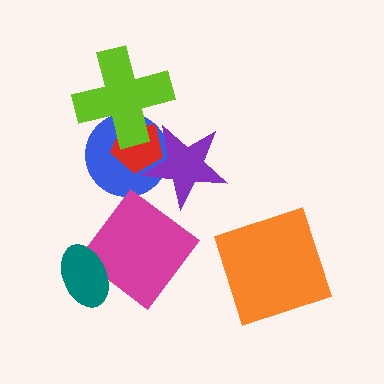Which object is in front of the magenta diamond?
The teal ellipse is in front of the magenta diamond.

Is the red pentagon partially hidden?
Yes, it is partially covered by another shape.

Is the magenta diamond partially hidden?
Yes, it is partially covered by another shape.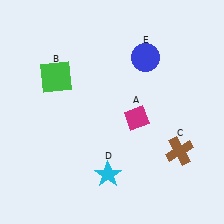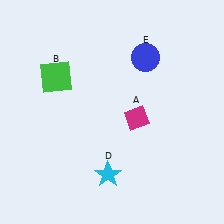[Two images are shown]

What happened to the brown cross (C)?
The brown cross (C) was removed in Image 2. It was in the bottom-right area of Image 1.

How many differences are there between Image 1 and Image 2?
There is 1 difference between the two images.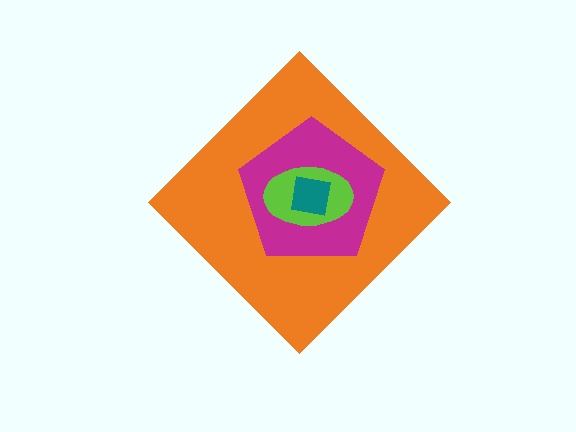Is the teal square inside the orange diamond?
Yes.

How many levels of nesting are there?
4.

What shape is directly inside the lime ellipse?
The teal square.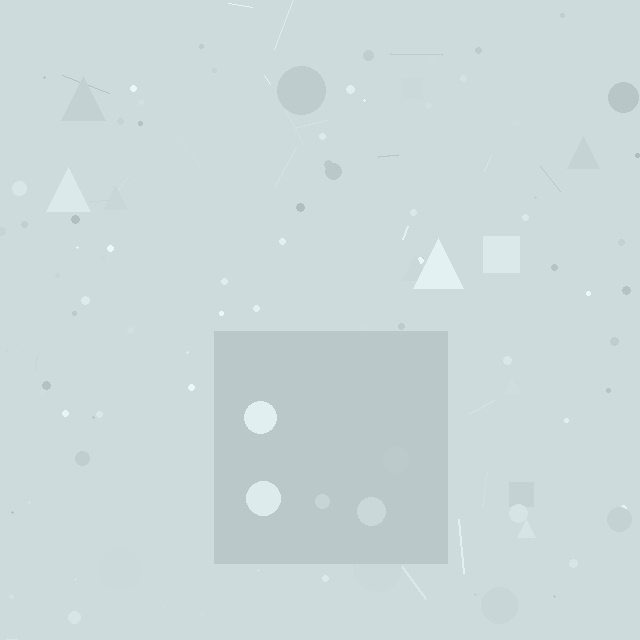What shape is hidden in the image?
A square is hidden in the image.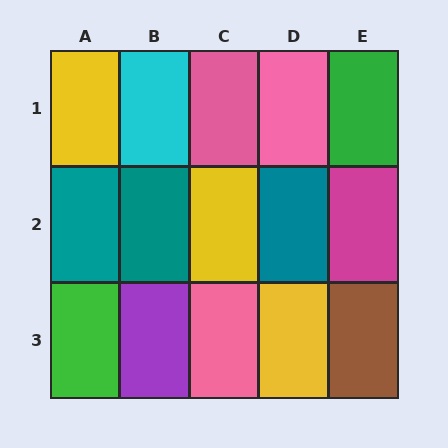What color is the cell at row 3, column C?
Pink.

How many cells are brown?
1 cell is brown.